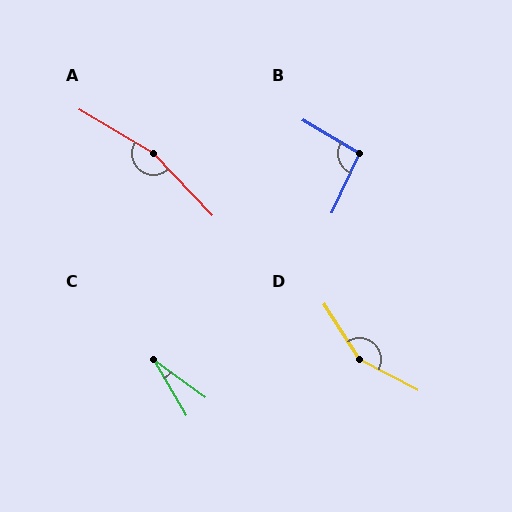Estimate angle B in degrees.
Approximately 95 degrees.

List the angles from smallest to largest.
C (24°), B (95°), D (149°), A (164°).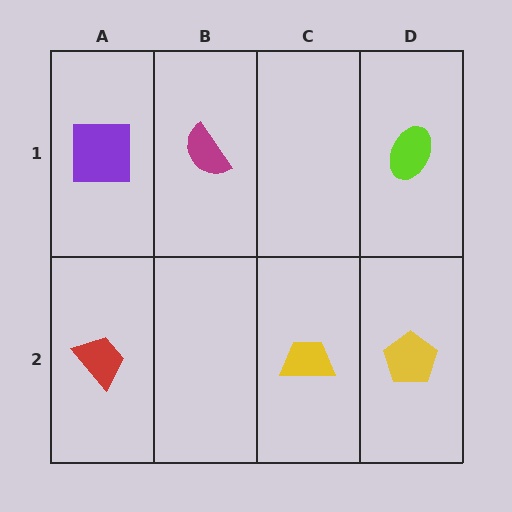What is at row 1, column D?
A lime ellipse.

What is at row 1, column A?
A purple square.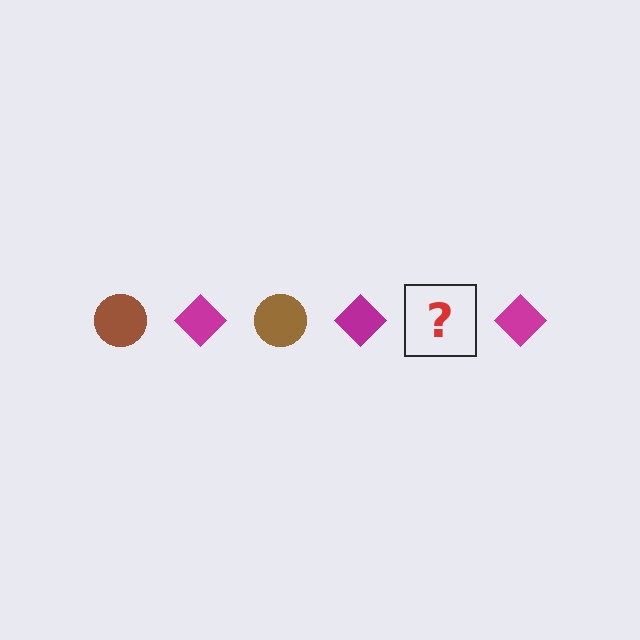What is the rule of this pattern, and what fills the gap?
The rule is that the pattern alternates between brown circle and magenta diamond. The gap should be filled with a brown circle.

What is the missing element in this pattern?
The missing element is a brown circle.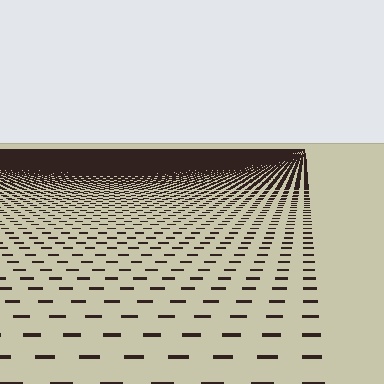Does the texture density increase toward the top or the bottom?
Density increases toward the top.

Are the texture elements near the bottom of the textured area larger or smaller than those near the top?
Larger. Near the bottom, elements are closer to the viewer and appear at a bigger on-screen size.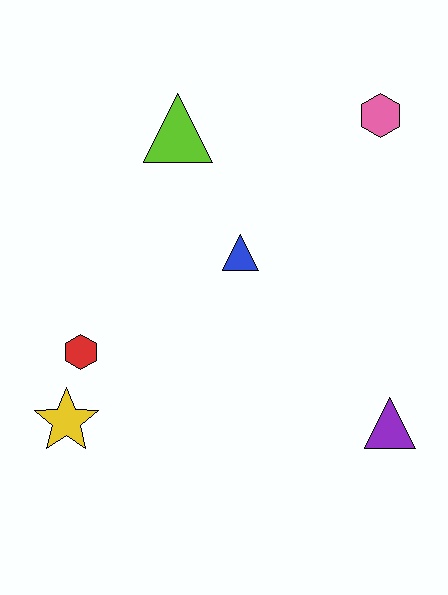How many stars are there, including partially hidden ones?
There is 1 star.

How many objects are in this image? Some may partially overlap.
There are 6 objects.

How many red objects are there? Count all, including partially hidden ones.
There is 1 red object.